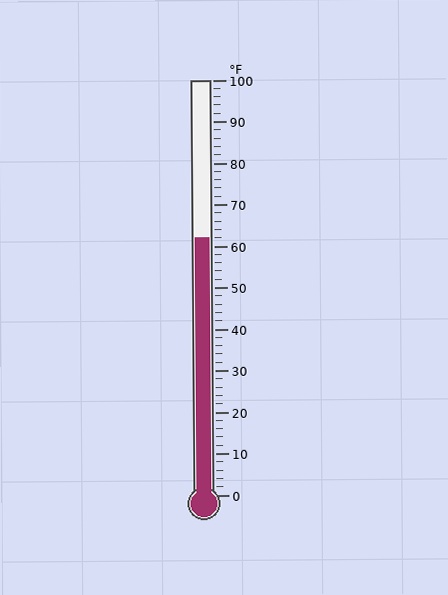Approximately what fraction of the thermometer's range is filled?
The thermometer is filled to approximately 60% of its range.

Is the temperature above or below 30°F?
The temperature is above 30°F.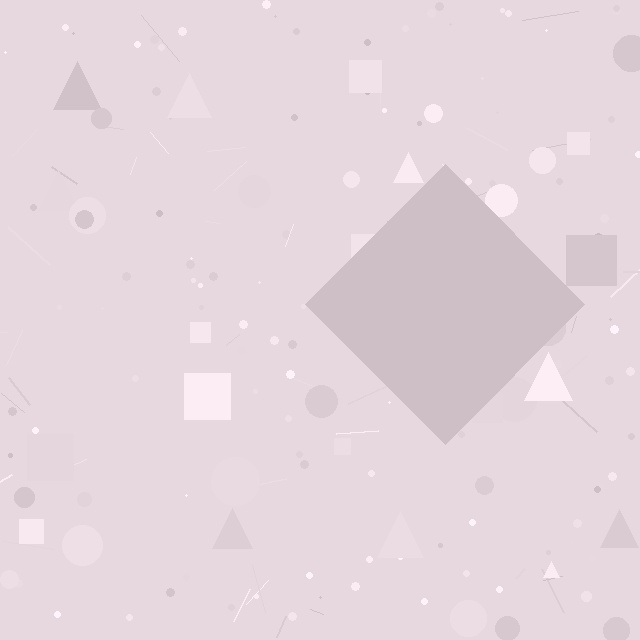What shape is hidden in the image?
A diamond is hidden in the image.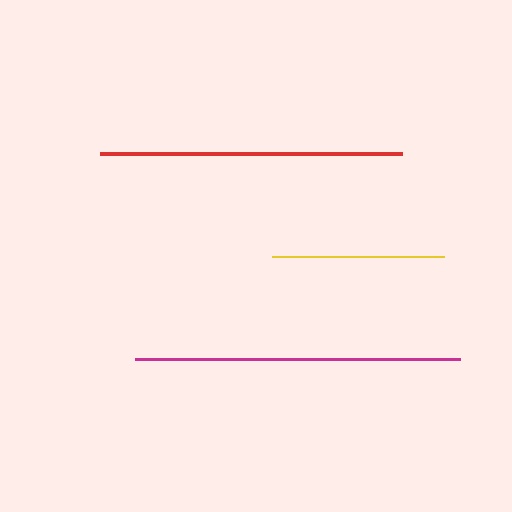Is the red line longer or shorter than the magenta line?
The magenta line is longer than the red line.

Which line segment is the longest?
The magenta line is the longest at approximately 325 pixels.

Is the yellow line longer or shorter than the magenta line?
The magenta line is longer than the yellow line.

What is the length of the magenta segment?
The magenta segment is approximately 325 pixels long.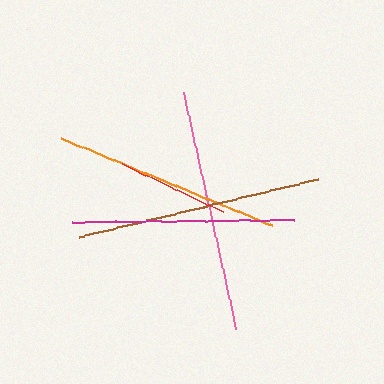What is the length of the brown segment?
The brown segment is approximately 245 pixels long.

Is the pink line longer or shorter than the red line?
The pink line is longer than the red line.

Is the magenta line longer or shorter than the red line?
The magenta line is longer than the red line.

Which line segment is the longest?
The brown line is the longest at approximately 245 pixels.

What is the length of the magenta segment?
The magenta segment is approximately 222 pixels long.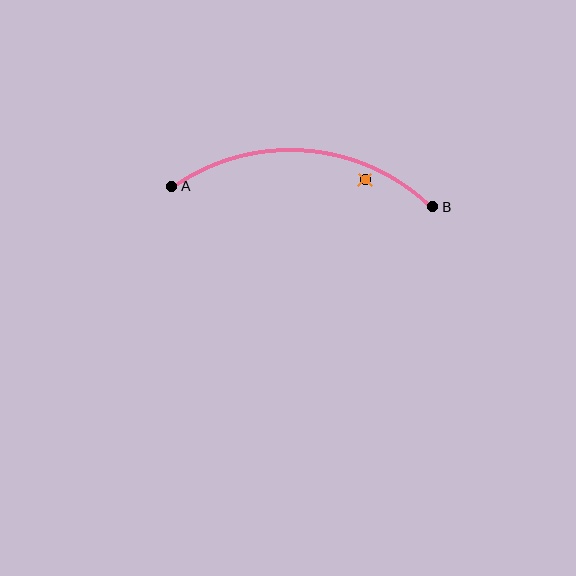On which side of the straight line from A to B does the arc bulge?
The arc bulges above the straight line connecting A and B.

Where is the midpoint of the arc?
The arc midpoint is the point on the curve farthest from the straight line joining A and B. It sits above that line.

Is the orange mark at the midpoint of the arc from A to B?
No — the orange mark does not lie on the arc at all. It sits slightly inside the curve.